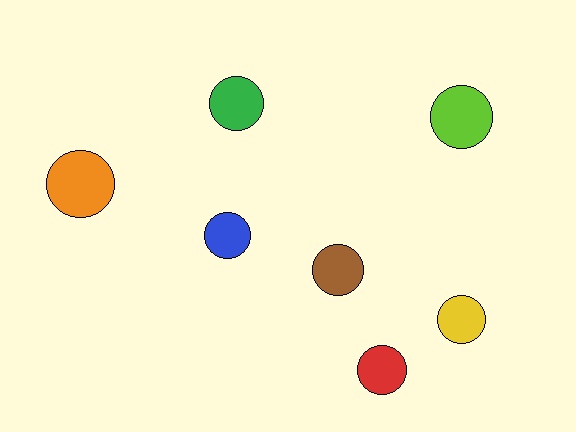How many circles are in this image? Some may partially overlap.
There are 7 circles.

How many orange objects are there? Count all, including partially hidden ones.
There is 1 orange object.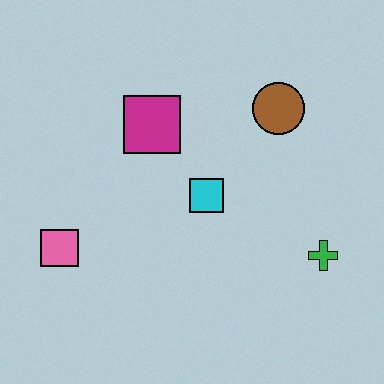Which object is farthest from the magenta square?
The green cross is farthest from the magenta square.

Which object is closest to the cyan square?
The magenta square is closest to the cyan square.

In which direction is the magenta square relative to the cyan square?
The magenta square is above the cyan square.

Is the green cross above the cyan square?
No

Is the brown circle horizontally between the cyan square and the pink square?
No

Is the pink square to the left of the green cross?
Yes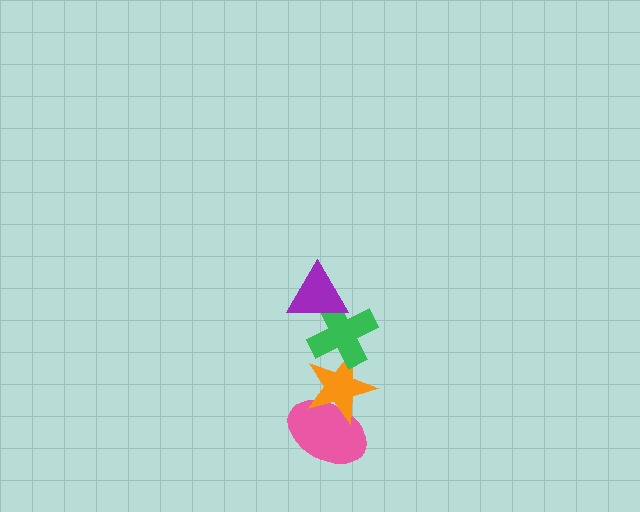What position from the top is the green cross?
The green cross is 2nd from the top.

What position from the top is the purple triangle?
The purple triangle is 1st from the top.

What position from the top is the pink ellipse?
The pink ellipse is 4th from the top.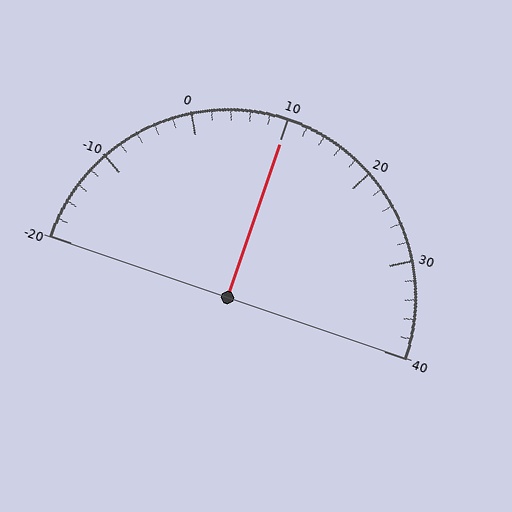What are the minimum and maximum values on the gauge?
The gauge ranges from -20 to 40.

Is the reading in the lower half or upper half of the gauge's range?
The reading is in the upper half of the range (-20 to 40).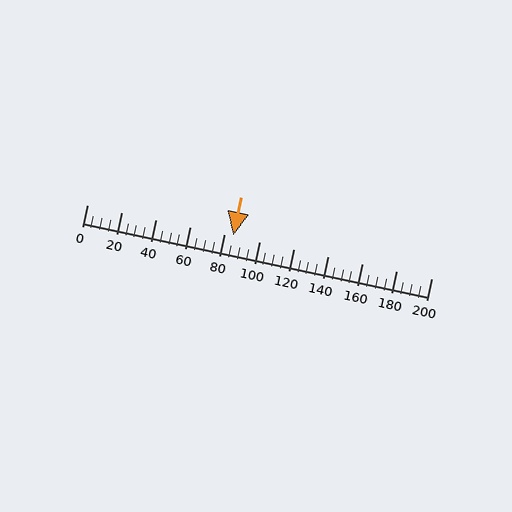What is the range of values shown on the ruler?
The ruler shows values from 0 to 200.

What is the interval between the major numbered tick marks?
The major tick marks are spaced 20 units apart.